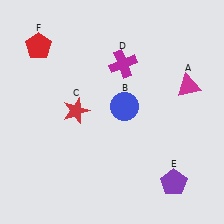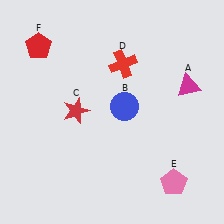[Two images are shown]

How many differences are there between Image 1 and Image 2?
There are 2 differences between the two images.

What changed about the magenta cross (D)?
In Image 1, D is magenta. In Image 2, it changed to red.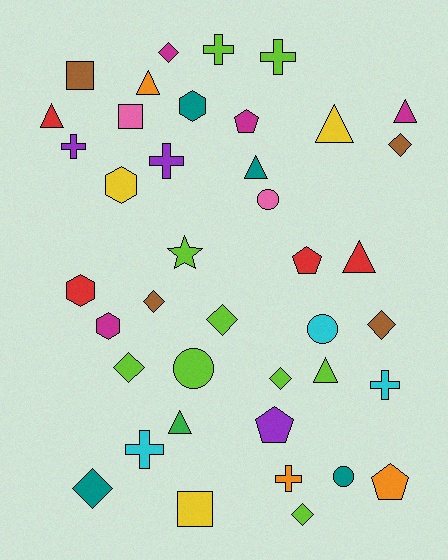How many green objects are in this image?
There is 1 green object.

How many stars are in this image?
There is 1 star.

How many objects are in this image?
There are 40 objects.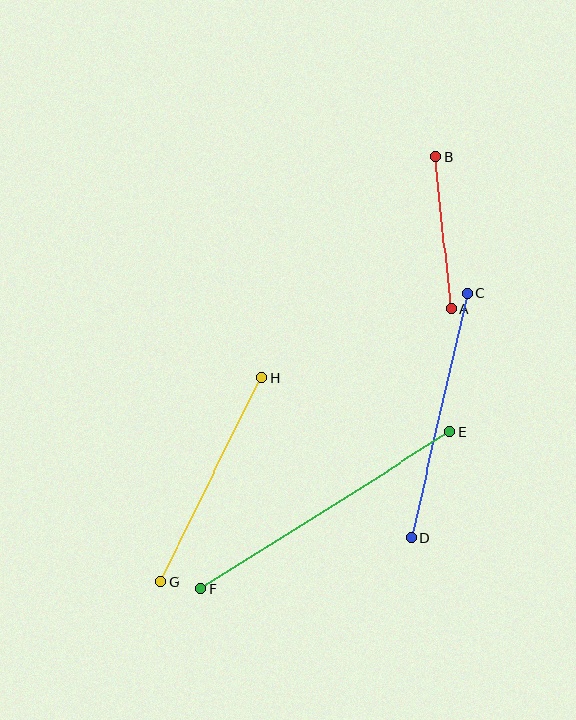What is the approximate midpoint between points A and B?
The midpoint is at approximately (444, 233) pixels.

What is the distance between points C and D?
The distance is approximately 251 pixels.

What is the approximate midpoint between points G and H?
The midpoint is at approximately (212, 480) pixels.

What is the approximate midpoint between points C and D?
The midpoint is at approximately (439, 416) pixels.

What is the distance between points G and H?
The distance is approximately 227 pixels.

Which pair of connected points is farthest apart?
Points E and F are farthest apart.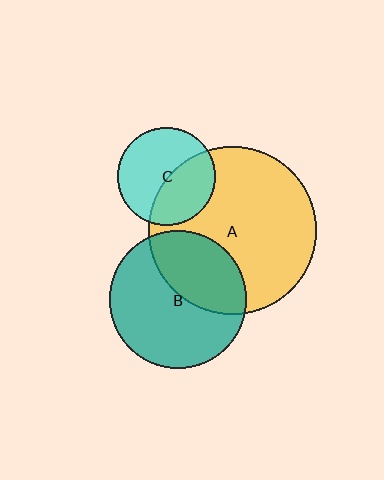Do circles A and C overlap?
Yes.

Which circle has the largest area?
Circle A (yellow).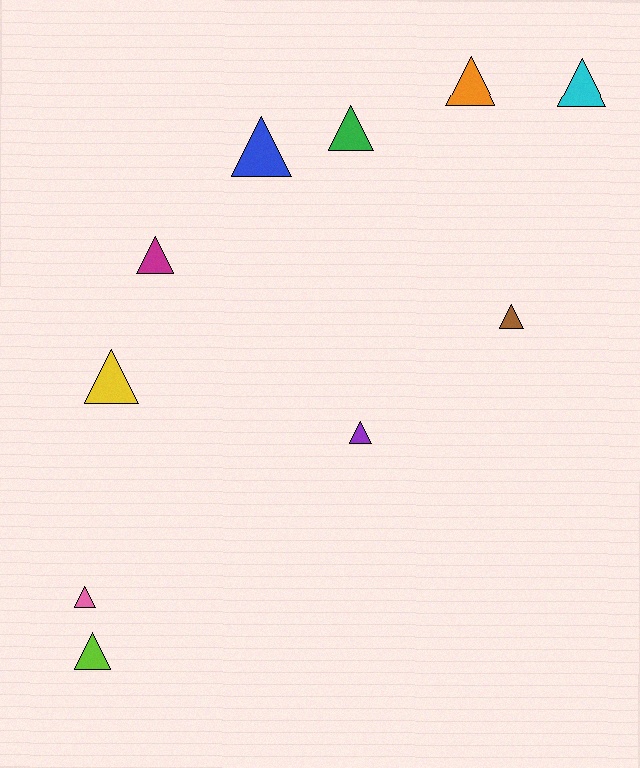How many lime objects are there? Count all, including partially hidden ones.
There is 1 lime object.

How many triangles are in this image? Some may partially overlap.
There are 10 triangles.